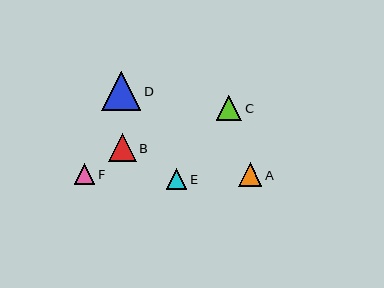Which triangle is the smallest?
Triangle F is the smallest with a size of approximately 21 pixels.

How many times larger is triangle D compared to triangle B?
Triangle D is approximately 1.4 times the size of triangle B.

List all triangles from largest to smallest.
From largest to smallest: D, B, C, A, E, F.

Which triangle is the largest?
Triangle D is the largest with a size of approximately 39 pixels.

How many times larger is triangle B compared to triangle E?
Triangle B is approximately 1.4 times the size of triangle E.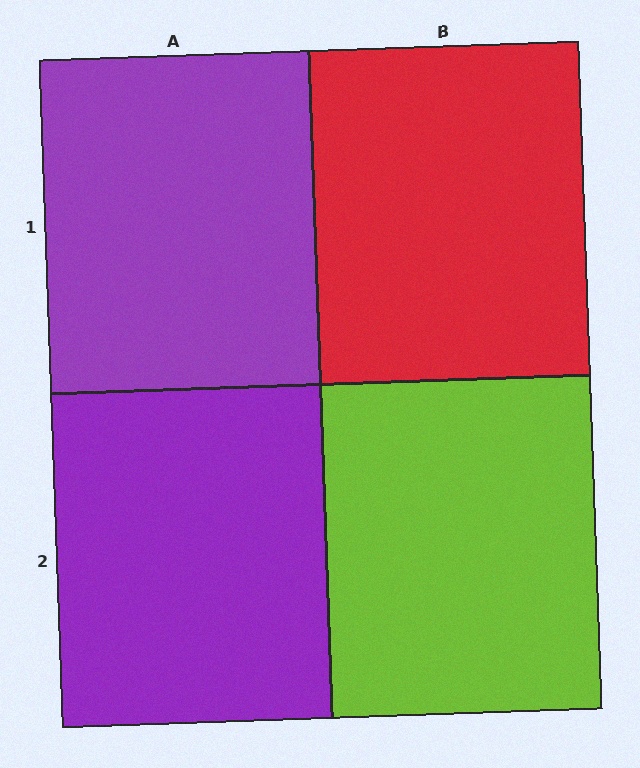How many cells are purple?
2 cells are purple.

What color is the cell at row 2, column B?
Lime.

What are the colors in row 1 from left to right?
Purple, red.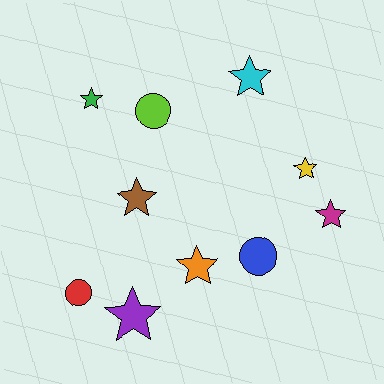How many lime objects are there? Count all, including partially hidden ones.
There is 1 lime object.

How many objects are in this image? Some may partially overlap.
There are 10 objects.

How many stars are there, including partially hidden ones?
There are 7 stars.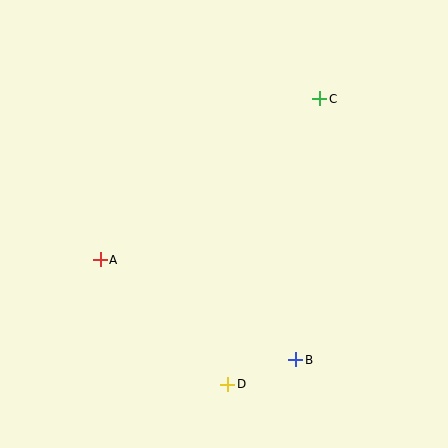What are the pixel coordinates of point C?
Point C is at (320, 99).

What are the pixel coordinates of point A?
Point A is at (100, 260).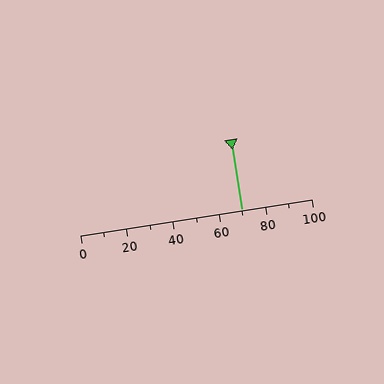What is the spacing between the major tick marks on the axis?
The major ticks are spaced 20 apart.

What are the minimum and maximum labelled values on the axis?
The axis runs from 0 to 100.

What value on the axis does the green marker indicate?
The marker indicates approximately 70.